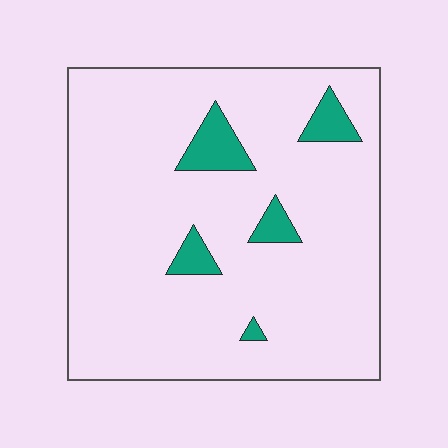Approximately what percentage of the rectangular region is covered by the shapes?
Approximately 10%.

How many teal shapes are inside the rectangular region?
5.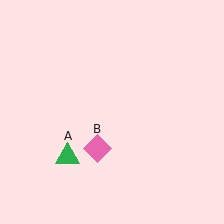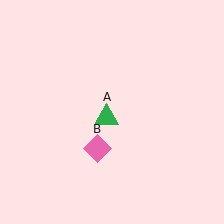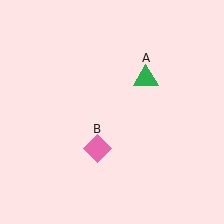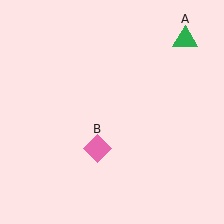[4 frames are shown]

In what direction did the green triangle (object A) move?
The green triangle (object A) moved up and to the right.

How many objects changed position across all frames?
1 object changed position: green triangle (object A).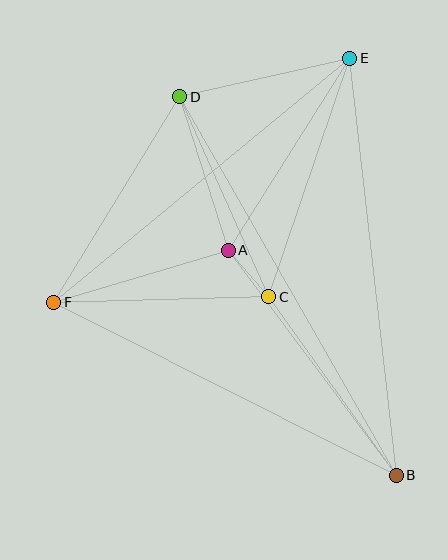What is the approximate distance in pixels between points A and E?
The distance between A and E is approximately 227 pixels.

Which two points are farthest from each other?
Points B and D are farthest from each other.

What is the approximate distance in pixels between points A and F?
The distance between A and F is approximately 182 pixels.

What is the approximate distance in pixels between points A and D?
The distance between A and D is approximately 161 pixels.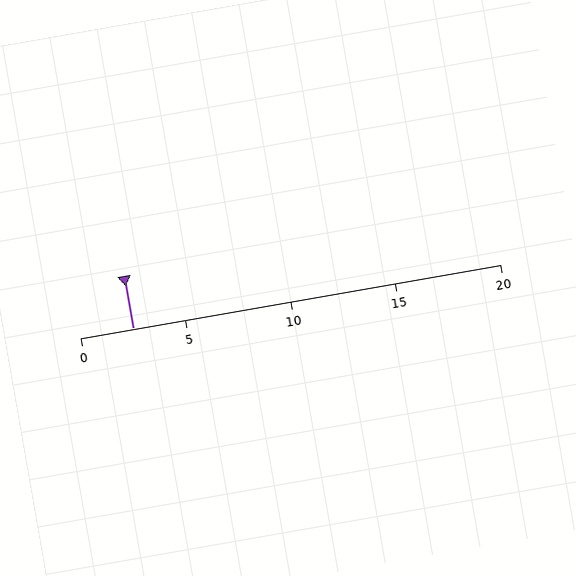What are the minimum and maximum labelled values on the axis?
The axis runs from 0 to 20.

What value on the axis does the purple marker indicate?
The marker indicates approximately 2.5.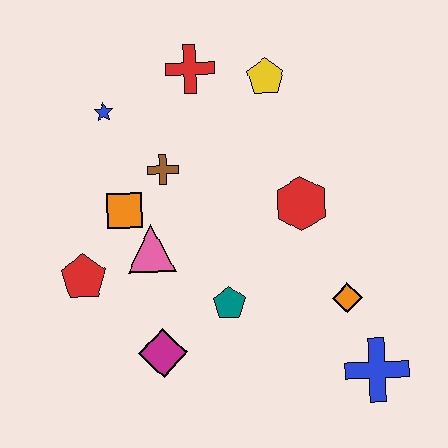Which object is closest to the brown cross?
The orange square is closest to the brown cross.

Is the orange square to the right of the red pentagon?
Yes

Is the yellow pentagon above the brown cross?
Yes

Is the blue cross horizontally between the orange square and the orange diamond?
No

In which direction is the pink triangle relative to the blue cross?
The pink triangle is to the left of the blue cross.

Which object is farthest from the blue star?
The blue cross is farthest from the blue star.